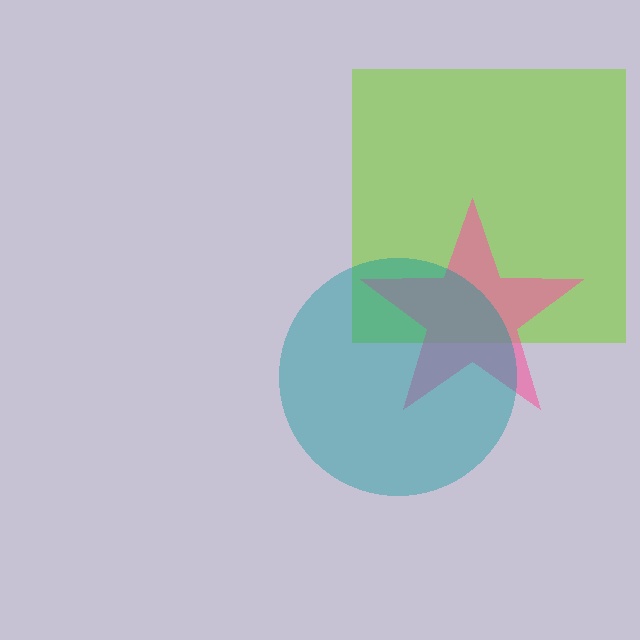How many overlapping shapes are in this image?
There are 3 overlapping shapes in the image.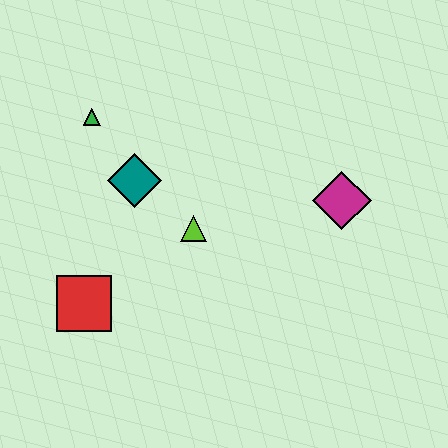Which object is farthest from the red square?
The magenta diamond is farthest from the red square.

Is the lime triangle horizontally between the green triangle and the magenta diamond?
Yes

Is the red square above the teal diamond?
No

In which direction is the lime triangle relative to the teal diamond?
The lime triangle is to the right of the teal diamond.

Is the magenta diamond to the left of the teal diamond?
No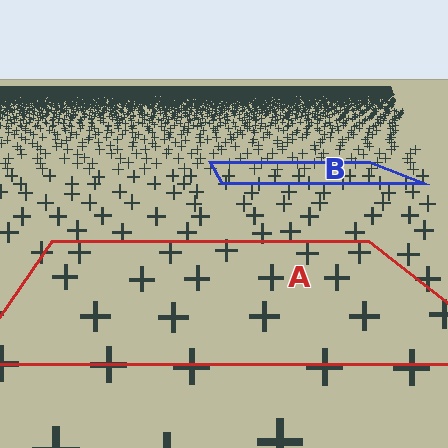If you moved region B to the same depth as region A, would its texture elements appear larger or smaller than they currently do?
They would appear larger. At a closer depth, the same texture elements are projected at a bigger on-screen size.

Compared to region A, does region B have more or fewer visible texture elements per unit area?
Region B has more texture elements per unit area — they are packed more densely because it is farther away.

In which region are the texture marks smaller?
The texture marks are smaller in region B, because it is farther away.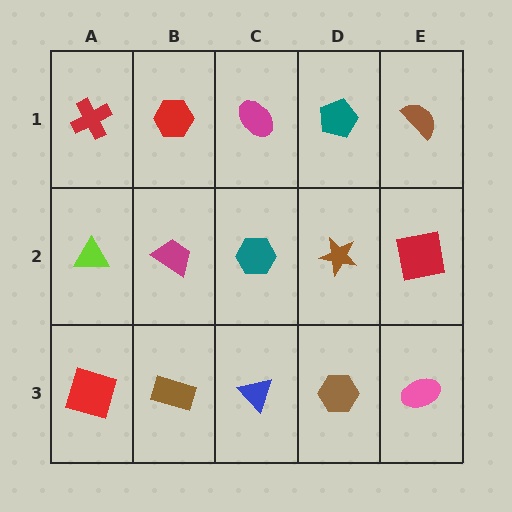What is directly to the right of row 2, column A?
A magenta trapezoid.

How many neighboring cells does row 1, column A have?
2.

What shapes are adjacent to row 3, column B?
A magenta trapezoid (row 2, column B), a red square (row 3, column A), a blue triangle (row 3, column C).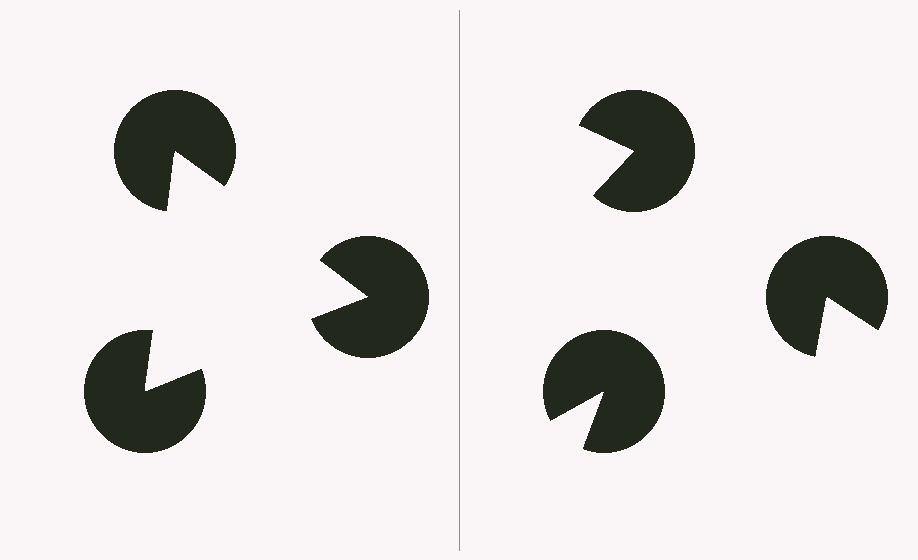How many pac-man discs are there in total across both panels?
6 — 3 on each side.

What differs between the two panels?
The pac-man discs are positioned identically on both sides; only the wedge orientations differ. On the left they align to a triangle; on the right they are misaligned.